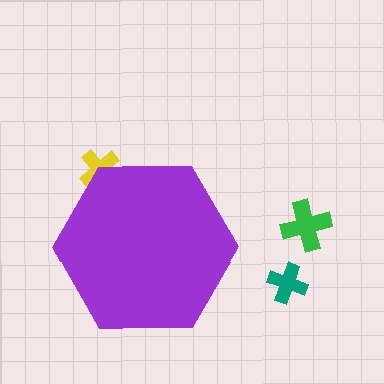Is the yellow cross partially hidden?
Yes, the yellow cross is partially hidden behind the purple hexagon.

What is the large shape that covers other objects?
A purple hexagon.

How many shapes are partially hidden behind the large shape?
1 shape is partially hidden.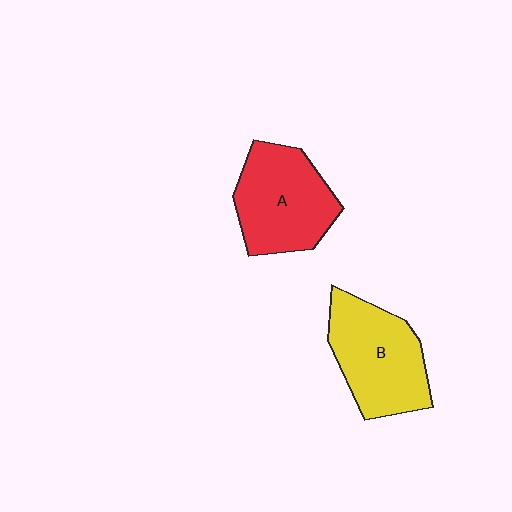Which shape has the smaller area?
Shape A (red).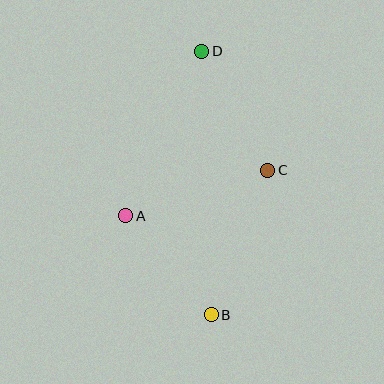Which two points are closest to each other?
Points A and B are closest to each other.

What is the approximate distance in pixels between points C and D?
The distance between C and D is approximately 136 pixels.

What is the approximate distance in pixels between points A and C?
The distance between A and C is approximately 149 pixels.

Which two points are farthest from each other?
Points B and D are farthest from each other.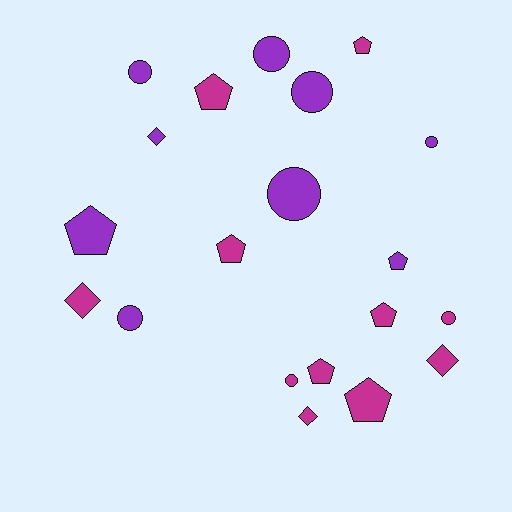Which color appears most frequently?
Magenta, with 11 objects.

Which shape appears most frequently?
Circle, with 8 objects.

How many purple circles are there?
There are 6 purple circles.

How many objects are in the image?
There are 20 objects.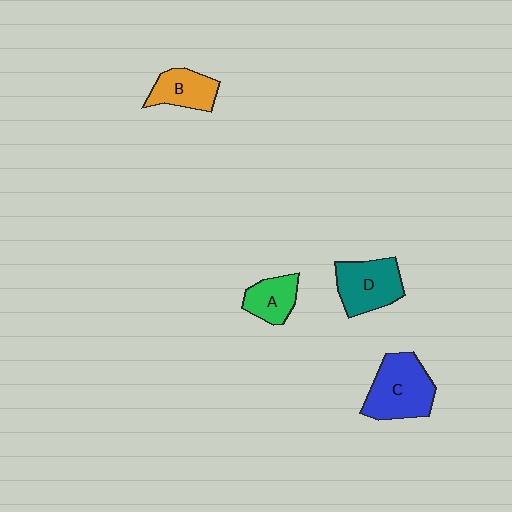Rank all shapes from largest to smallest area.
From largest to smallest: C (blue), D (teal), B (orange), A (green).